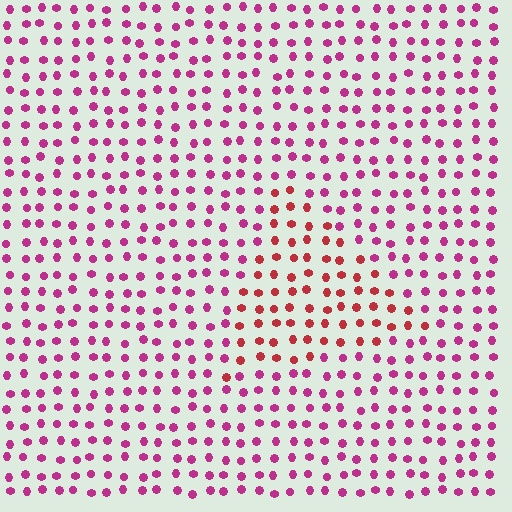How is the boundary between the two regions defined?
The boundary is defined purely by a slight shift in hue (about 34 degrees). Spacing, size, and orientation are identical on both sides.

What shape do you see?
I see a triangle.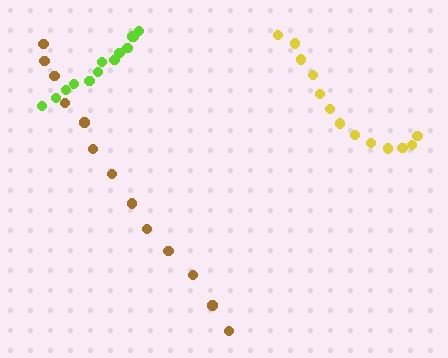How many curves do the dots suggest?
There are 3 distinct paths.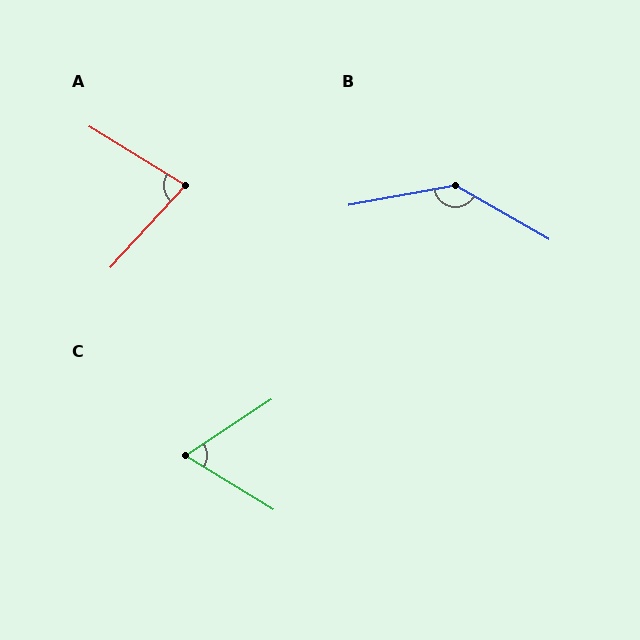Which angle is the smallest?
C, at approximately 65 degrees.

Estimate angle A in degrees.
Approximately 79 degrees.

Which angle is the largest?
B, at approximately 140 degrees.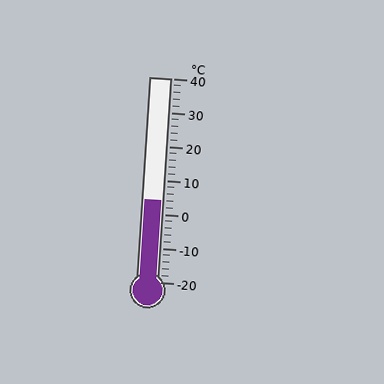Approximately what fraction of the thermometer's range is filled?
The thermometer is filled to approximately 40% of its range.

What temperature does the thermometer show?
The thermometer shows approximately 4°C.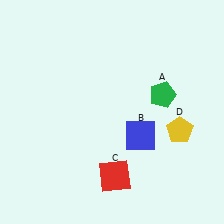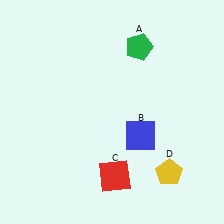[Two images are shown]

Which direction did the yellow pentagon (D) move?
The yellow pentagon (D) moved down.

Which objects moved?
The objects that moved are: the green pentagon (A), the yellow pentagon (D).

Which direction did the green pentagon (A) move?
The green pentagon (A) moved up.